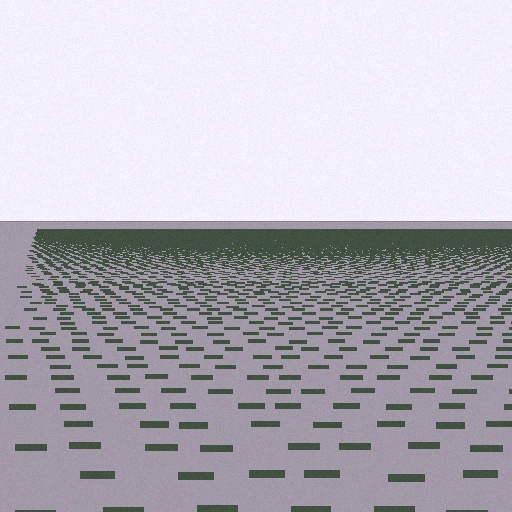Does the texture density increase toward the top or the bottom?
Density increases toward the top.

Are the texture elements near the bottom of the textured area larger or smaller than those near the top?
Larger. Near the bottom, elements are closer to the viewer and appear at a bigger on-screen size.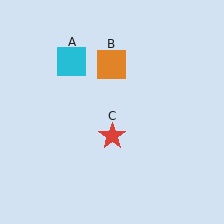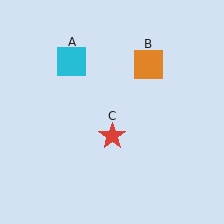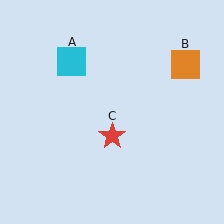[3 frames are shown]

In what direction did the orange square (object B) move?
The orange square (object B) moved right.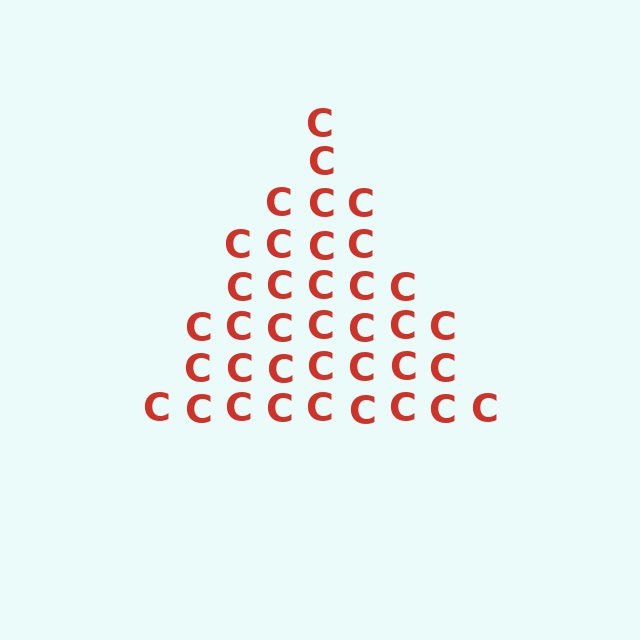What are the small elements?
The small elements are letter C's.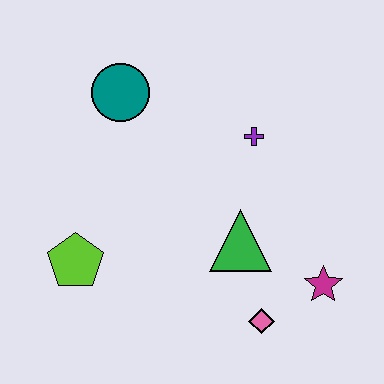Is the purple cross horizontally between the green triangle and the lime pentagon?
No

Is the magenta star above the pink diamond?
Yes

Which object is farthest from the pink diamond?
The teal circle is farthest from the pink diamond.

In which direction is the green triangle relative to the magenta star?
The green triangle is to the left of the magenta star.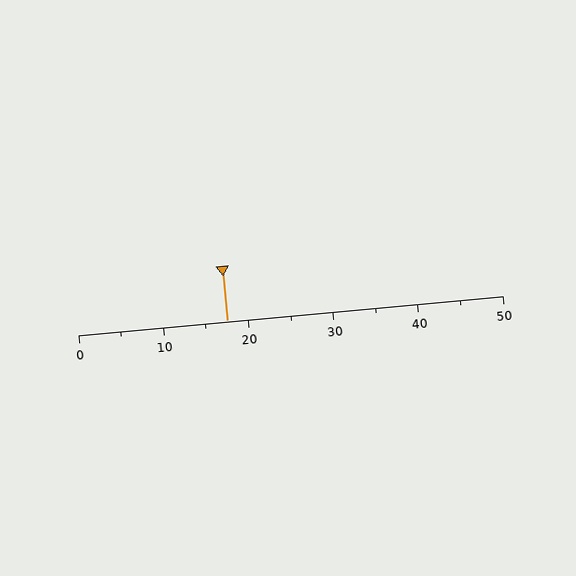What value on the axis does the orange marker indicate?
The marker indicates approximately 17.5.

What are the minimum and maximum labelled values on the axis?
The axis runs from 0 to 50.